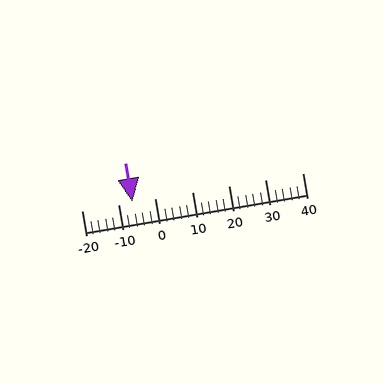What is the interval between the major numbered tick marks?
The major tick marks are spaced 10 units apart.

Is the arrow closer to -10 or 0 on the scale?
The arrow is closer to -10.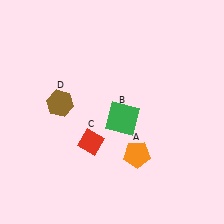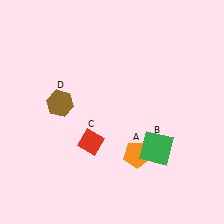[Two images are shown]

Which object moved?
The green square (B) moved right.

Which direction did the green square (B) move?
The green square (B) moved right.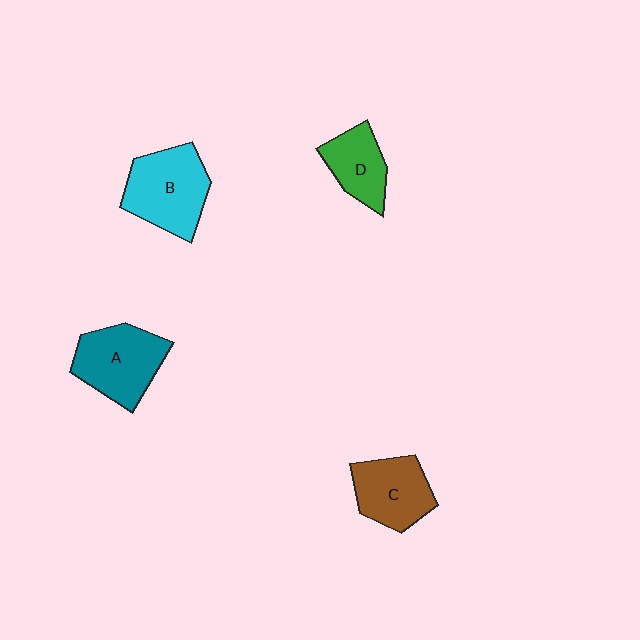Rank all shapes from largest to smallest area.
From largest to smallest: B (cyan), A (teal), C (brown), D (green).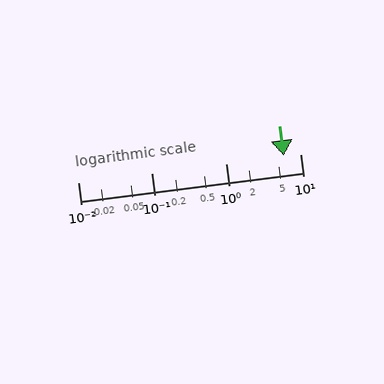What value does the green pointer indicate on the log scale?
The pointer indicates approximately 6.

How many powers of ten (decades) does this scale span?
The scale spans 3 decades, from 0.01 to 10.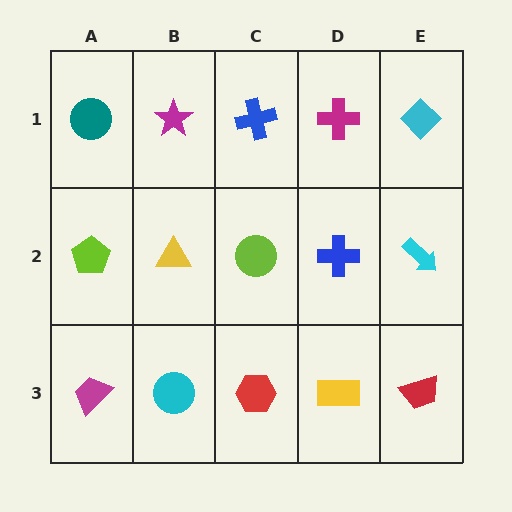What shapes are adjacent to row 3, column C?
A lime circle (row 2, column C), a cyan circle (row 3, column B), a yellow rectangle (row 3, column D).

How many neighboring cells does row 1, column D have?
3.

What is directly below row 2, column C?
A red hexagon.